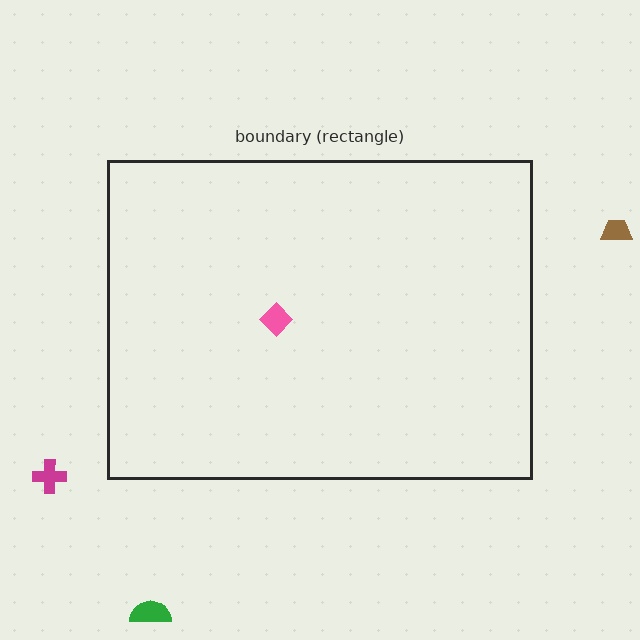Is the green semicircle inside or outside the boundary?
Outside.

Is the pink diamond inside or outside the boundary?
Inside.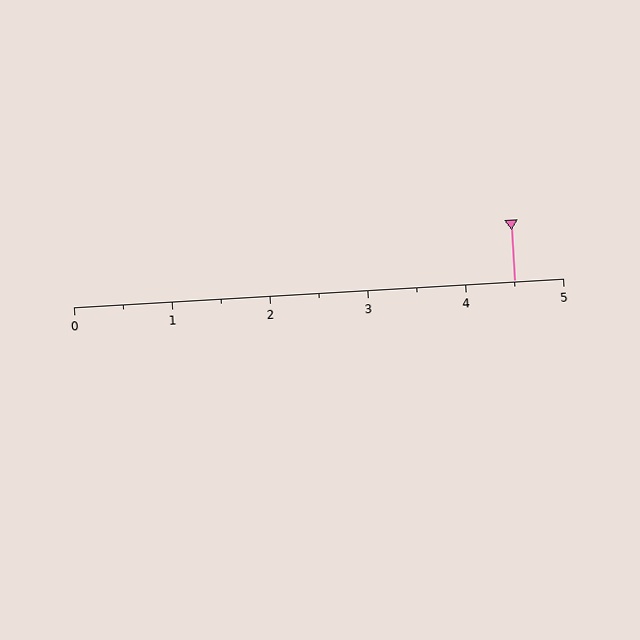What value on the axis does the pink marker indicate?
The marker indicates approximately 4.5.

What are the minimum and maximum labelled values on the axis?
The axis runs from 0 to 5.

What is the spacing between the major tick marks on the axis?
The major ticks are spaced 1 apart.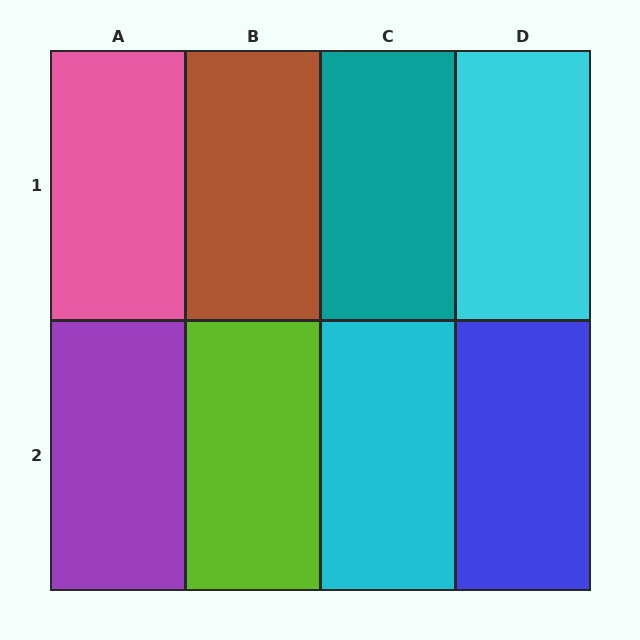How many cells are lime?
1 cell is lime.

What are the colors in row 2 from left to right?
Purple, lime, cyan, blue.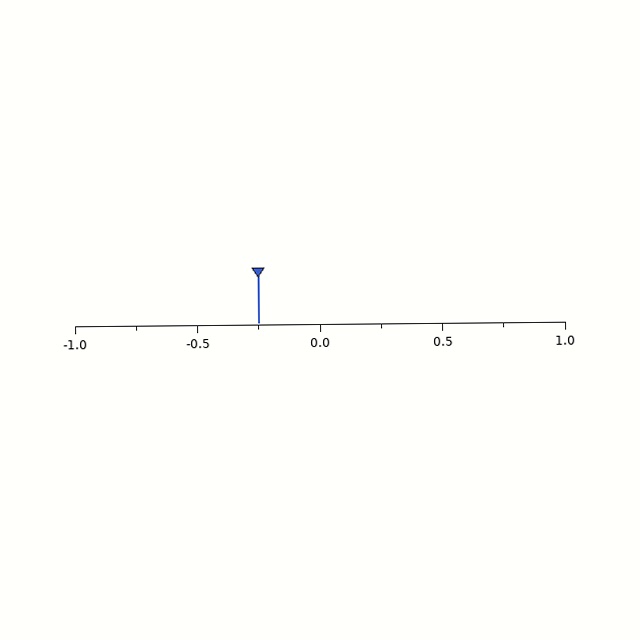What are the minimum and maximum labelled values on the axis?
The axis runs from -1.0 to 1.0.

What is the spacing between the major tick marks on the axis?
The major ticks are spaced 0.5 apart.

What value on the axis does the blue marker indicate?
The marker indicates approximately -0.25.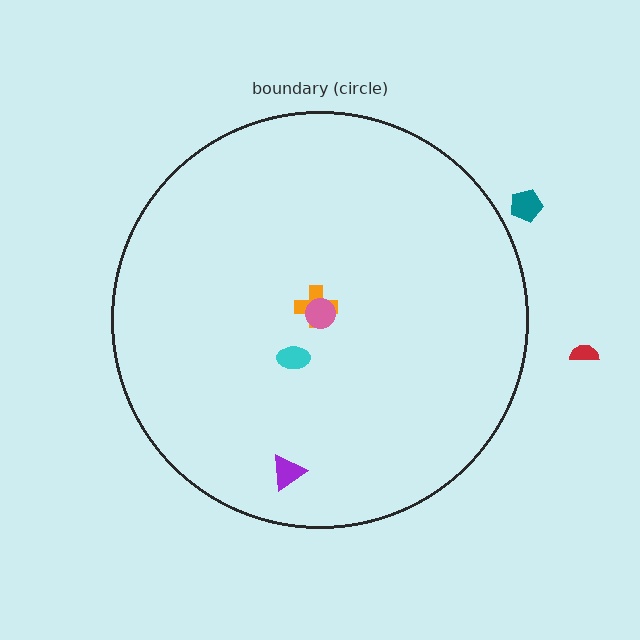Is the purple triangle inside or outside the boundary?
Inside.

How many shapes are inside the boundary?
4 inside, 2 outside.